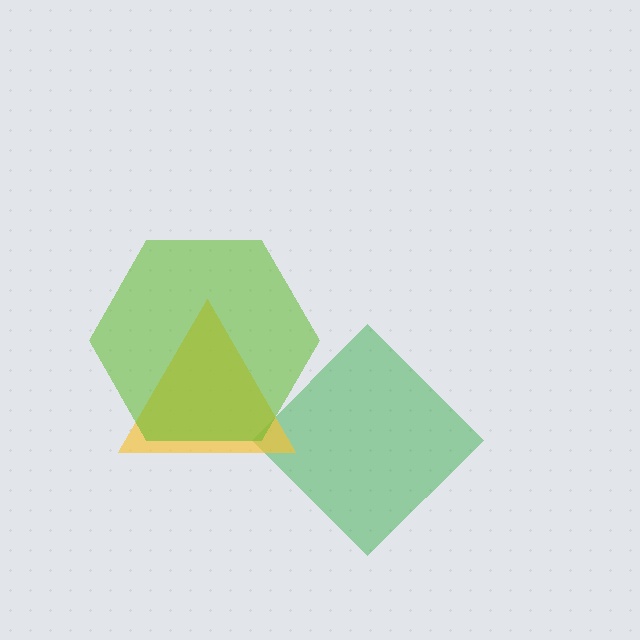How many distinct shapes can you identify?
There are 3 distinct shapes: a green diamond, a yellow triangle, a lime hexagon.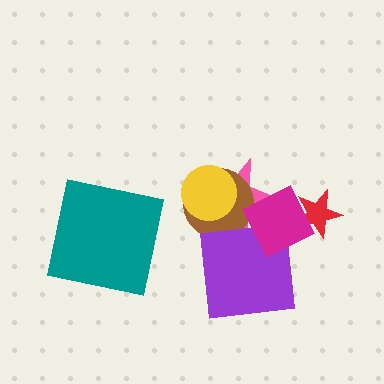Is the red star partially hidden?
Yes, it is partially covered by another shape.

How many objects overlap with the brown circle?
2 objects overlap with the brown circle.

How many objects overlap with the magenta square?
3 objects overlap with the magenta square.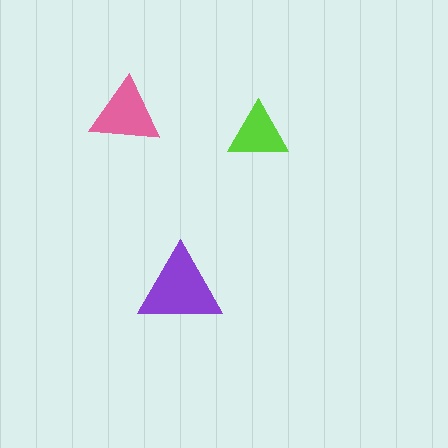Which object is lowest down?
The purple triangle is bottommost.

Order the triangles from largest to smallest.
the purple one, the pink one, the lime one.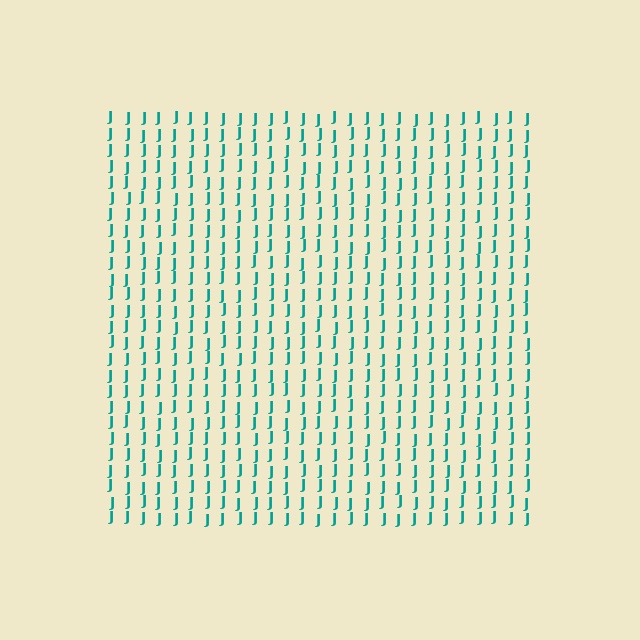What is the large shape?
The large shape is a square.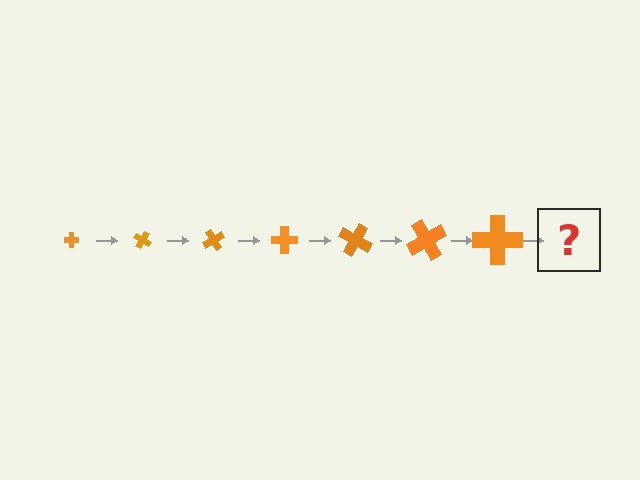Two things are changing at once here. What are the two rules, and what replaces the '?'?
The two rules are that the cross grows larger each step and it rotates 30 degrees each step. The '?' should be a cross, larger than the previous one and rotated 210 degrees from the start.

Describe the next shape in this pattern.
It should be a cross, larger than the previous one and rotated 210 degrees from the start.